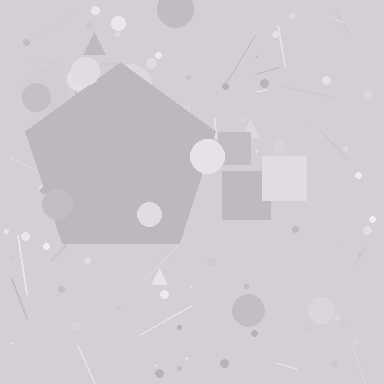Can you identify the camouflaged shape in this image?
The camouflaged shape is a pentagon.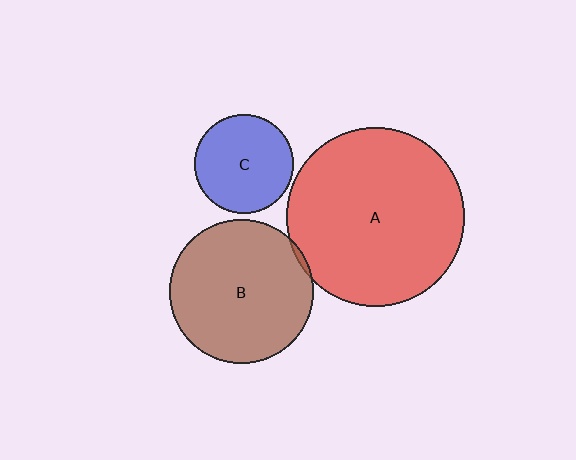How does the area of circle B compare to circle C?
Approximately 2.1 times.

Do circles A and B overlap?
Yes.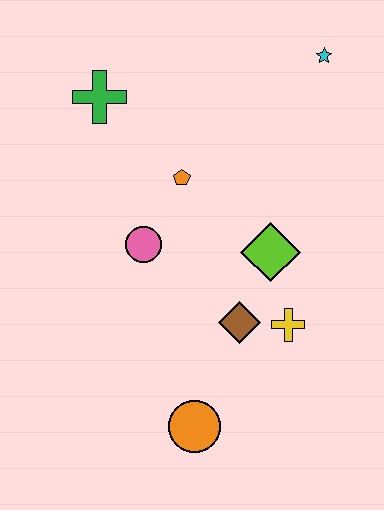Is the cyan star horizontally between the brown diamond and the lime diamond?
No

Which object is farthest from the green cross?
The orange circle is farthest from the green cross.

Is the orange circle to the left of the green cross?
No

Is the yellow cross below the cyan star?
Yes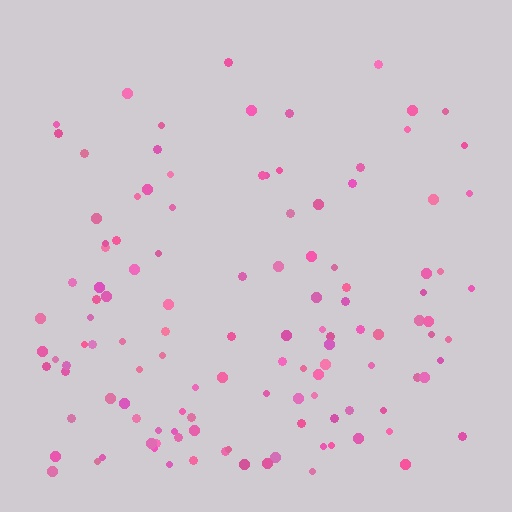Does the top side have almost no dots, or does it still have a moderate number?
Still a moderate number, just noticeably fewer than the bottom.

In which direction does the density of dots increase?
From top to bottom, with the bottom side densest.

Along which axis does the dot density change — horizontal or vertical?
Vertical.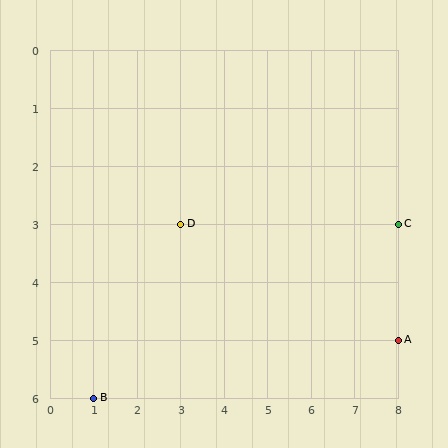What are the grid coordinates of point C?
Point C is at grid coordinates (8, 3).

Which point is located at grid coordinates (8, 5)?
Point A is at (8, 5).